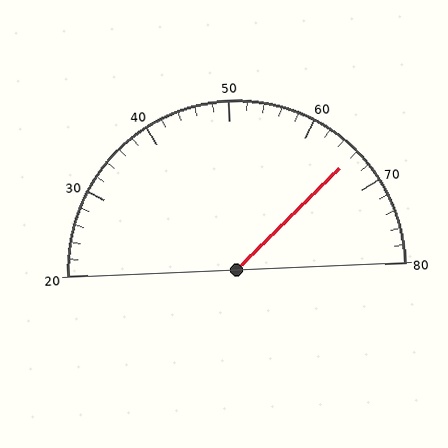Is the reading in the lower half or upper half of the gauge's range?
The reading is in the upper half of the range (20 to 80).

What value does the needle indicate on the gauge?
The needle indicates approximately 66.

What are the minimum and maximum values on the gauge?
The gauge ranges from 20 to 80.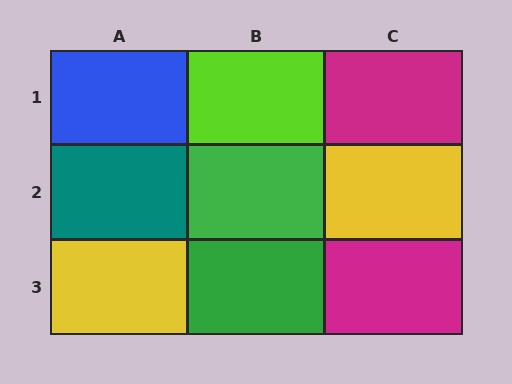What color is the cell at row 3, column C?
Magenta.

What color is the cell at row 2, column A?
Teal.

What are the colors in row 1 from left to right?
Blue, lime, magenta.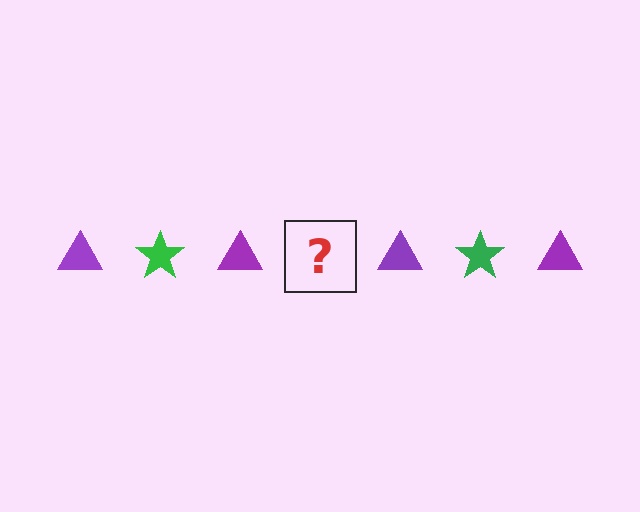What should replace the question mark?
The question mark should be replaced with a green star.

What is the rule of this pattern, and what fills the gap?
The rule is that the pattern alternates between purple triangle and green star. The gap should be filled with a green star.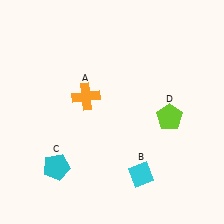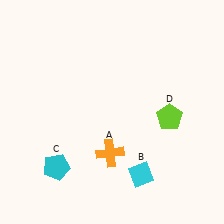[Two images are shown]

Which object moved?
The orange cross (A) moved down.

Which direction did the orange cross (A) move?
The orange cross (A) moved down.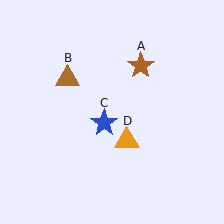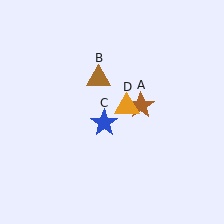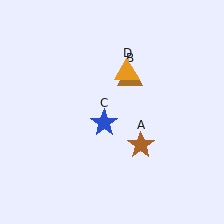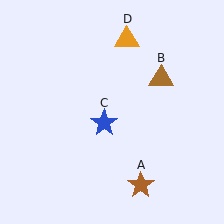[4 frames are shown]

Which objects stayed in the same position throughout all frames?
Blue star (object C) remained stationary.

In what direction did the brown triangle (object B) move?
The brown triangle (object B) moved right.